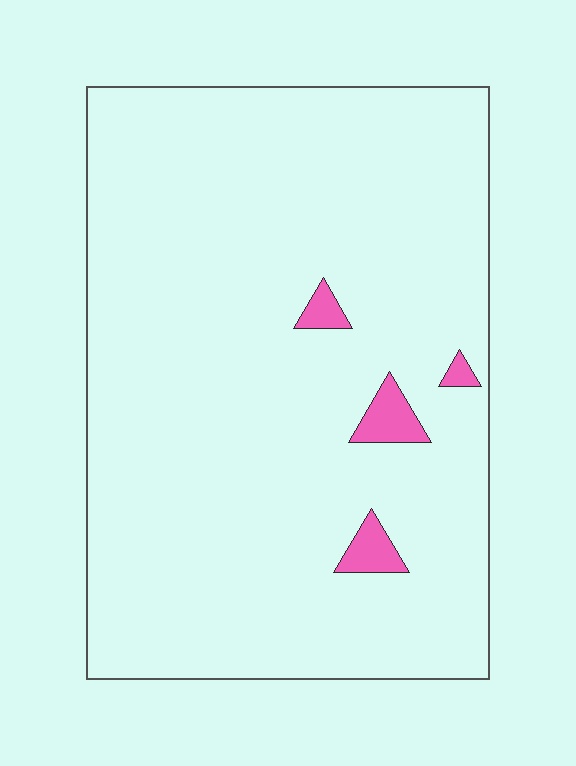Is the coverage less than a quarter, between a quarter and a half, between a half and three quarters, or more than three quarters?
Less than a quarter.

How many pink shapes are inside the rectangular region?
4.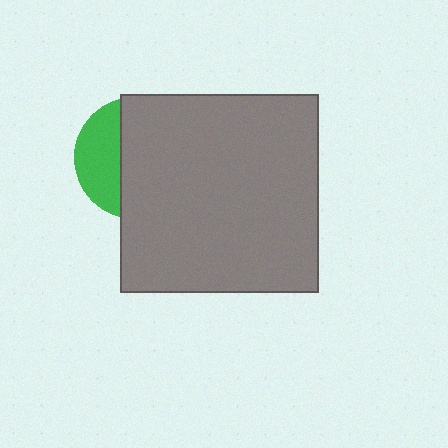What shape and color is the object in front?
The object in front is a gray square.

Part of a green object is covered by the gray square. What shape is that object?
It is a circle.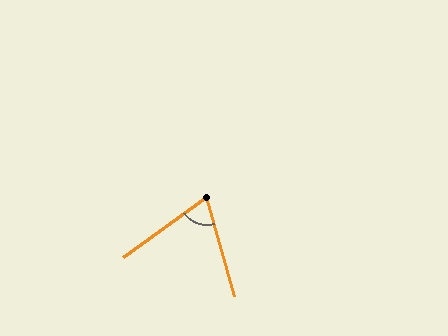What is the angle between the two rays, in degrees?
Approximately 70 degrees.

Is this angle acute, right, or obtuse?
It is acute.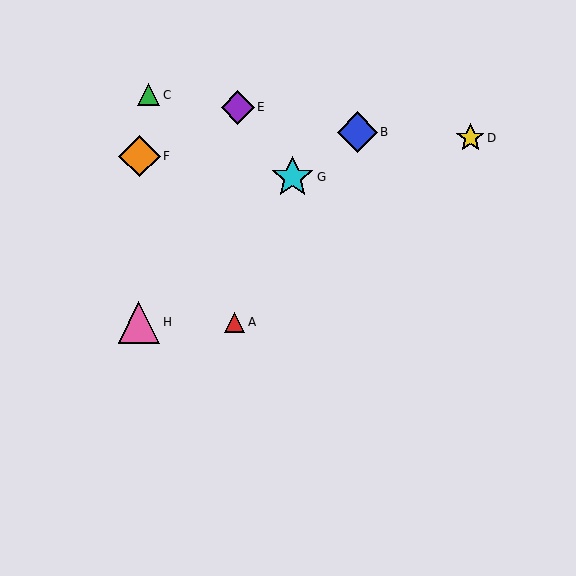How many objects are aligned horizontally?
2 objects (A, H) are aligned horizontally.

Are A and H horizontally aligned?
Yes, both are at y≈322.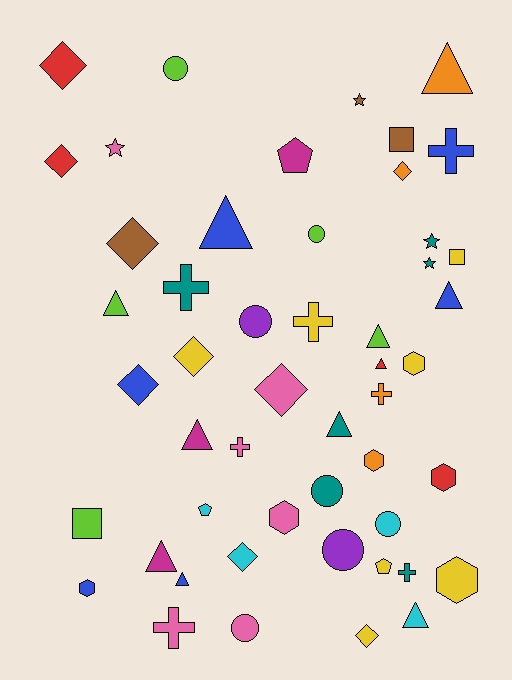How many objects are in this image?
There are 50 objects.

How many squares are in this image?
There are 3 squares.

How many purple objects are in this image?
There are 2 purple objects.